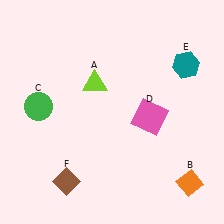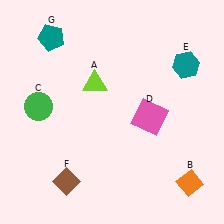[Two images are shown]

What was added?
A teal pentagon (G) was added in Image 2.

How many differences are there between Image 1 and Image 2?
There is 1 difference between the two images.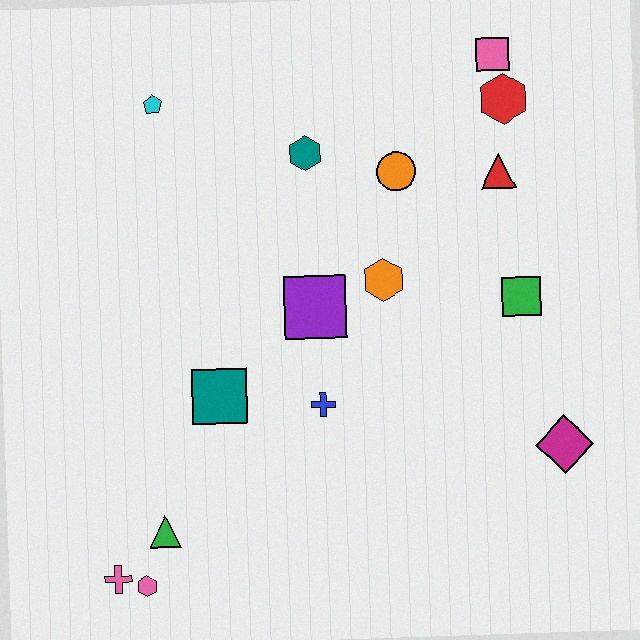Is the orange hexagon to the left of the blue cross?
No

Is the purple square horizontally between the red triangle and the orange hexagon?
No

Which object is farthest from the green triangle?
The pink square is farthest from the green triangle.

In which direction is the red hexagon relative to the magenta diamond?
The red hexagon is above the magenta diamond.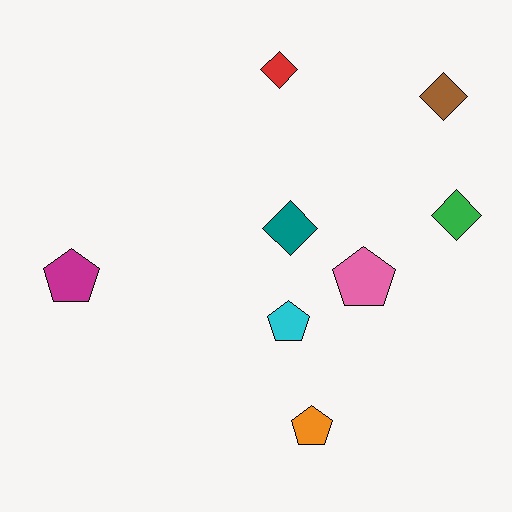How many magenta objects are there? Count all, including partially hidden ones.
There is 1 magenta object.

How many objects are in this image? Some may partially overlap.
There are 8 objects.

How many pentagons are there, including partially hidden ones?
There are 4 pentagons.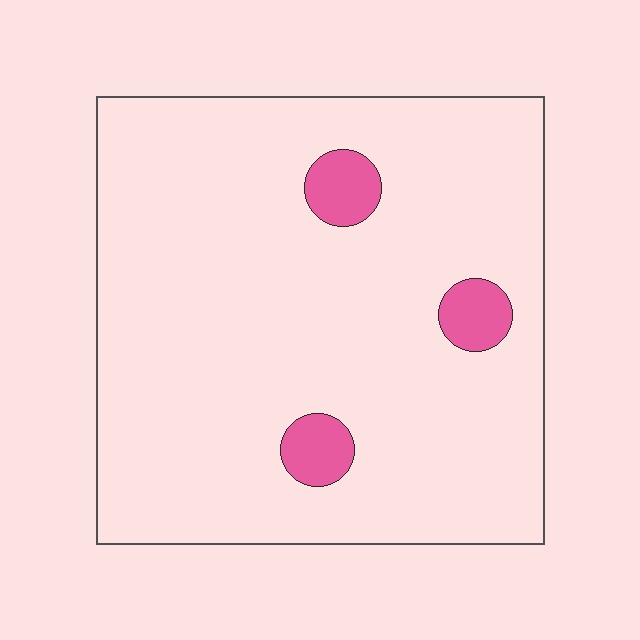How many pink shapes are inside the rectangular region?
3.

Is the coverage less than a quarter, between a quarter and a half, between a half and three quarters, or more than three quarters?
Less than a quarter.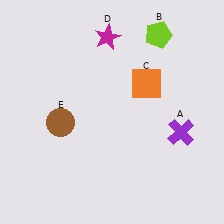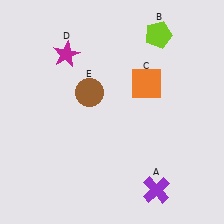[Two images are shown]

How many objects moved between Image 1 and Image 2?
3 objects moved between the two images.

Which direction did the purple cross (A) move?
The purple cross (A) moved down.